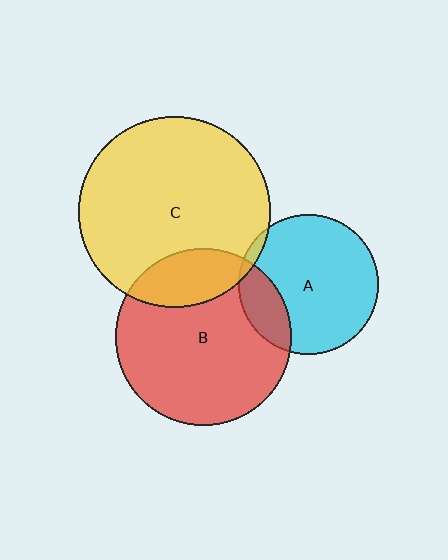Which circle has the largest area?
Circle C (yellow).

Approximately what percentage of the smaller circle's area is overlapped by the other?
Approximately 20%.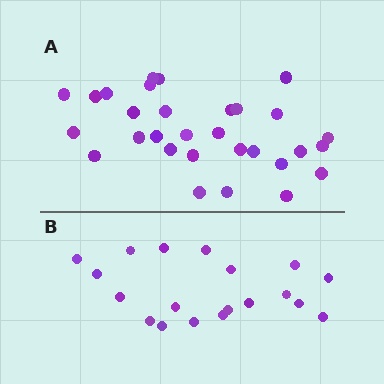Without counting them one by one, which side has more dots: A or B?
Region A (the top region) has more dots.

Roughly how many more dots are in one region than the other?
Region A has roughly 12 or so more dots than region B.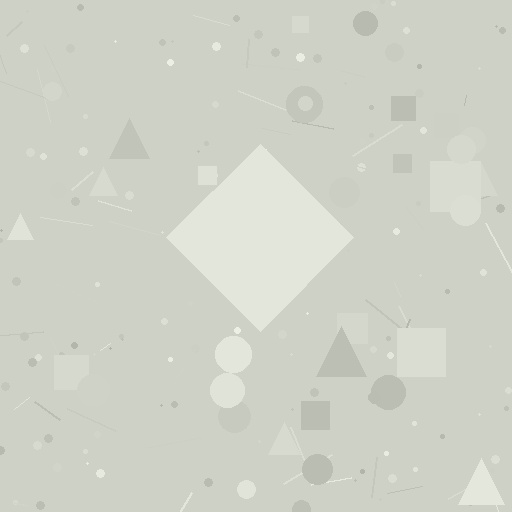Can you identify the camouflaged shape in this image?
The camouflaged shape is a diamond.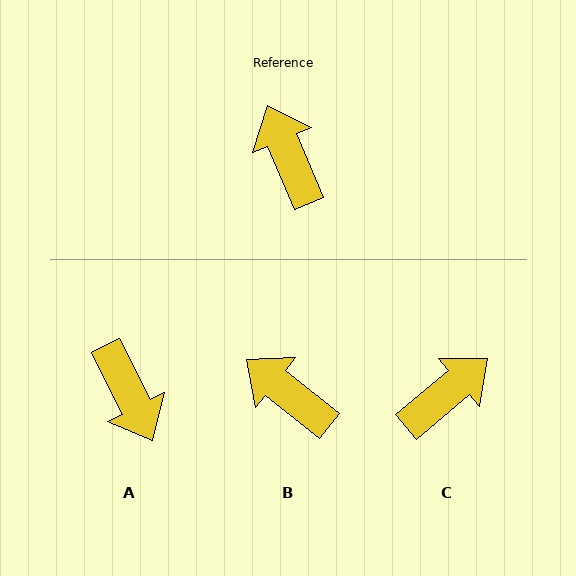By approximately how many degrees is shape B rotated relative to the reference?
Approximately 29 degrees counter-clockwise.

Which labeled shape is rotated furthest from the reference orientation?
A, about 177 degrees away.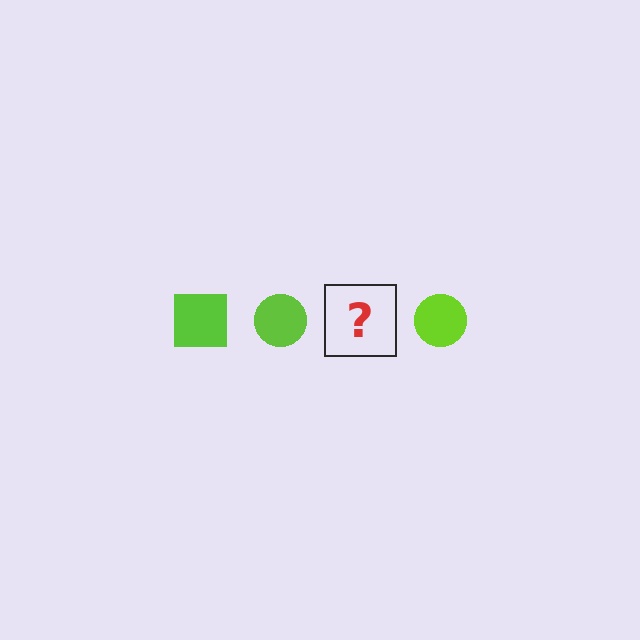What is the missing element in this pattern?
The missing element is a lime square.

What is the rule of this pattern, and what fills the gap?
The rule is that the pattern cycles through square, circle shapes in lime. The gap should be filled with a lime square.